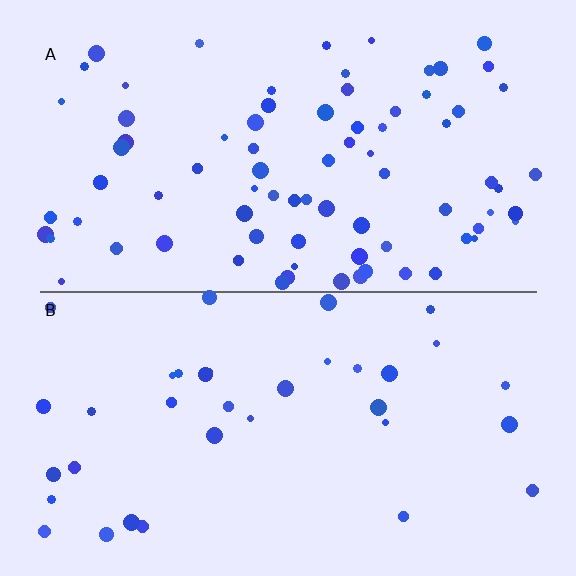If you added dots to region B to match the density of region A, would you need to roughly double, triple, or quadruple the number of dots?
Approximately double.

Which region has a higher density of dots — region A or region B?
A (the top).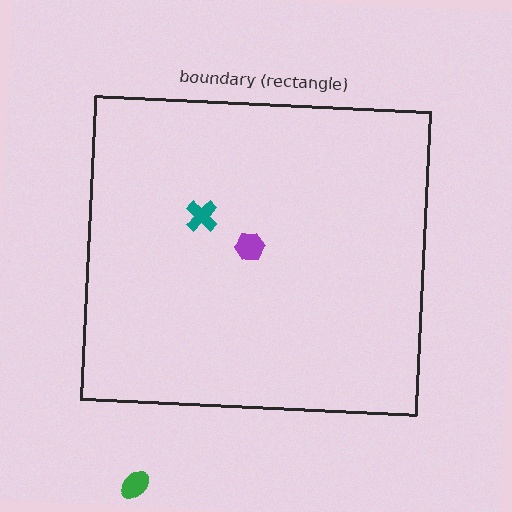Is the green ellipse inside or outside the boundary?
Outside.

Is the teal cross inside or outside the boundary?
Inside.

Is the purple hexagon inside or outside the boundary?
Inside.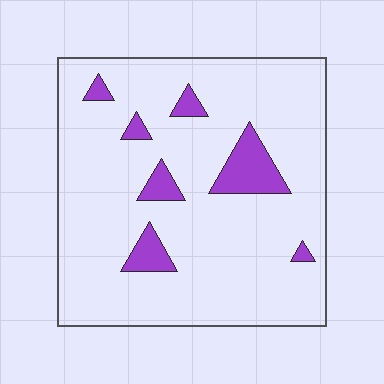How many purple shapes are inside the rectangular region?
7.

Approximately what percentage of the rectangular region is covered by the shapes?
Approximately 10%.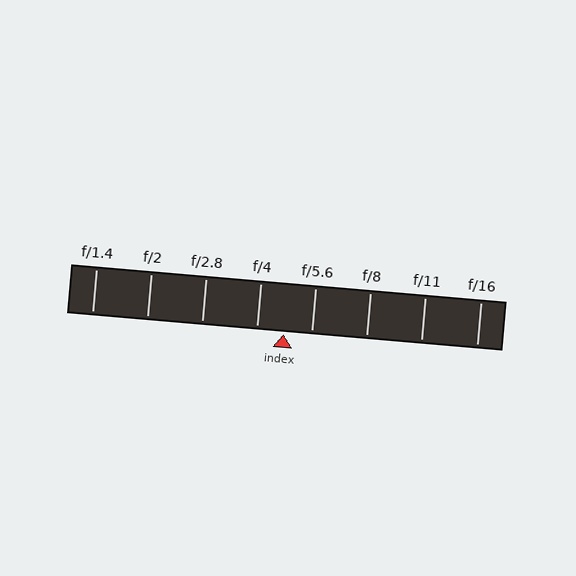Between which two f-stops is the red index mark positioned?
The index mark is between f/4 and f/5.6.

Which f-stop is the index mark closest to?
The index mark is closest to f/4.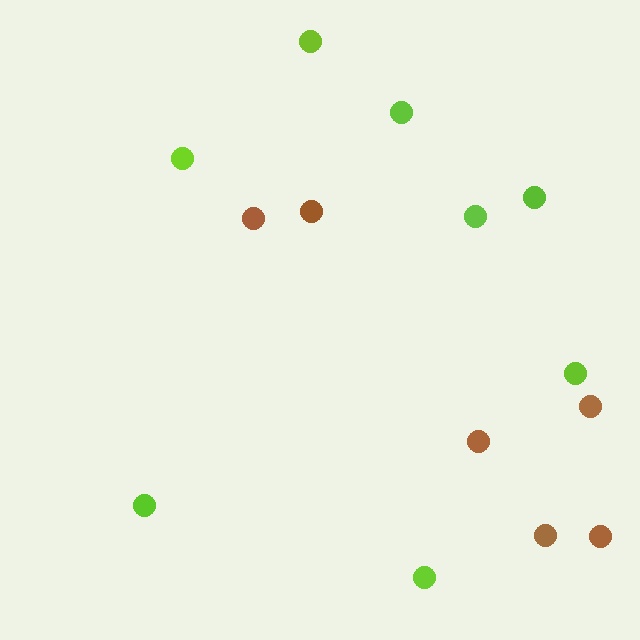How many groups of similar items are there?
There are 2 groups: one group of brown circles (6) and one group of lime circles (8).